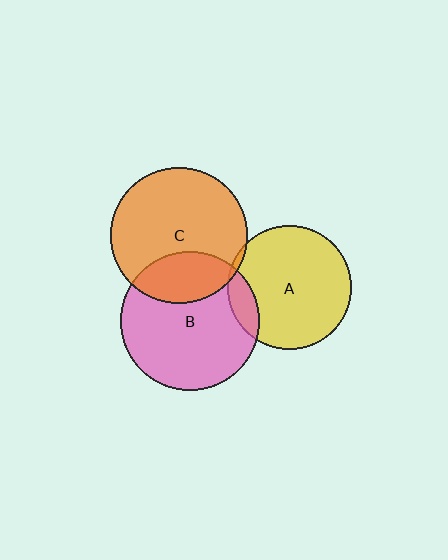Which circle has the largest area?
Circle B (pink).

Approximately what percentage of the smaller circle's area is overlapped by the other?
Approximately 10%.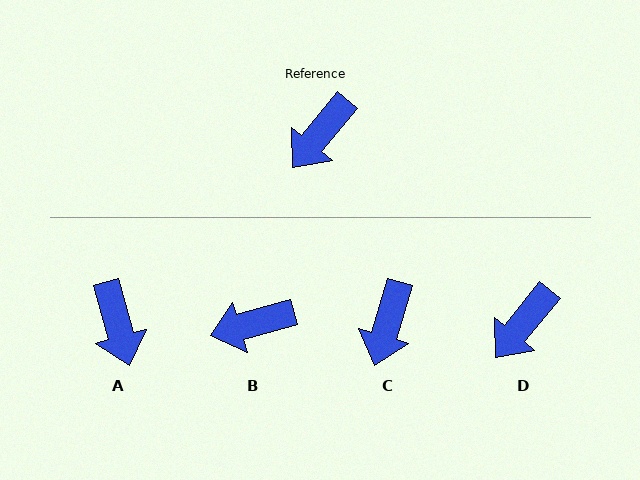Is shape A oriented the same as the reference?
No, it is off by about 55 degrees.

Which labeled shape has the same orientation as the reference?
D.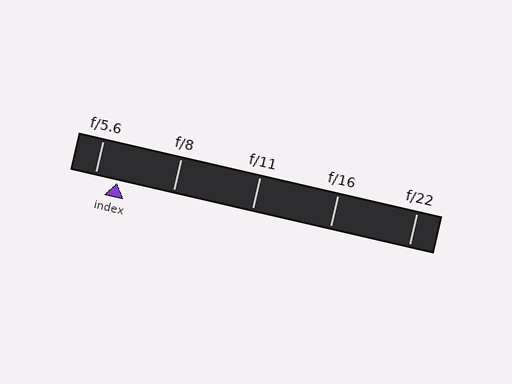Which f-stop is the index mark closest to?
The index mark is closest to f/5.6.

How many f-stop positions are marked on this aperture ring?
There are 5 f-stop positions marked.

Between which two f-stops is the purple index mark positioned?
The index mark is between f/5.6 and f/8.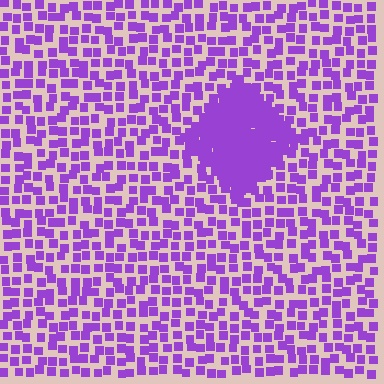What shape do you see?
I see a diamond.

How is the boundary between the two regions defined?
The boundary is defined by a change in element density (approximately 3.2x ratio). All elements are the same color, size, and shape.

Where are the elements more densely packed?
The elements are more densely packed inside the diamond boundary.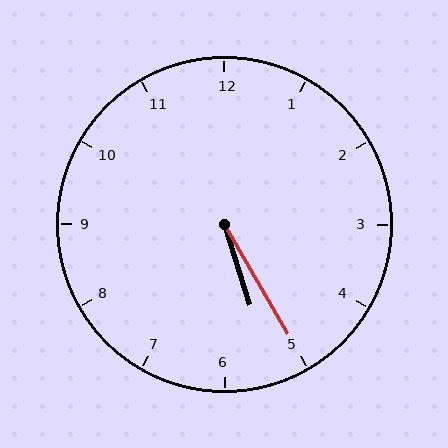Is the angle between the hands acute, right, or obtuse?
It is acute.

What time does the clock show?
5:25.